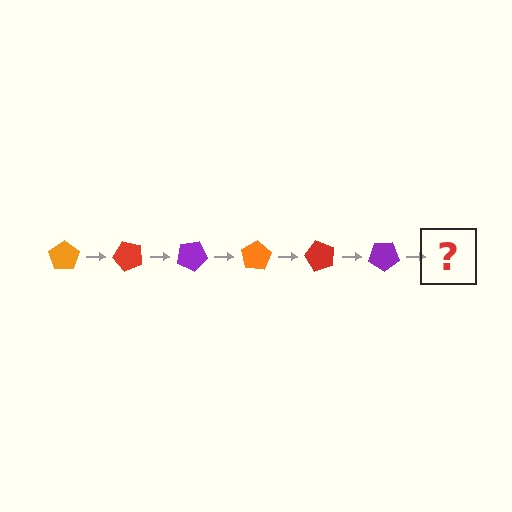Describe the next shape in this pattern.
It should be an orange pentagon, rotated 300 degrees from the start.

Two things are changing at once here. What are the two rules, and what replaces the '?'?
The two rules are that it rotates 50 degrees each step and the color cycles through orange, red, and purple. The '?' should be an orange pentagon, rotated 300 degrees from the start.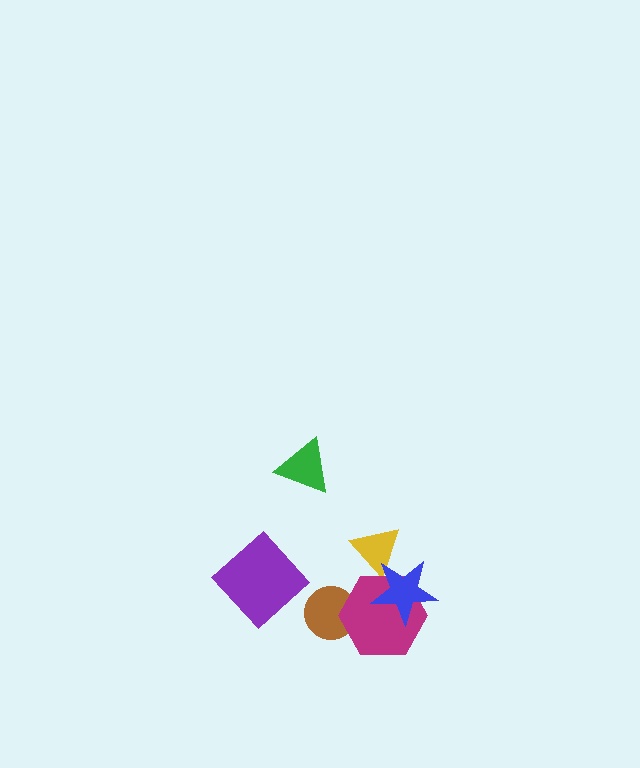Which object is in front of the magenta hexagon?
The blue star is in front of the magenta hexagon.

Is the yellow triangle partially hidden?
Yes, it is partially covered by another shape.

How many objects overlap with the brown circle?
1 object overlaps with the brown circle.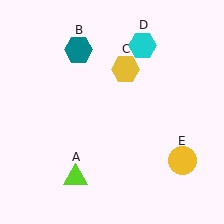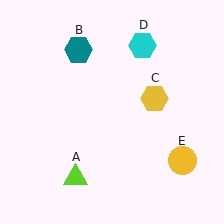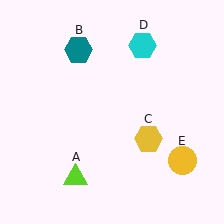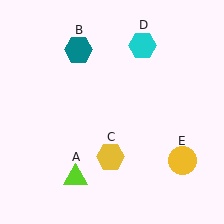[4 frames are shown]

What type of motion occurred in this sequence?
The yellow hexagon (object C) rotated clockwise around the center of the scene.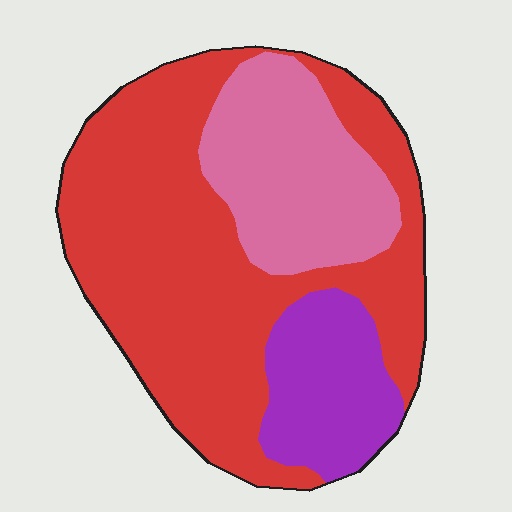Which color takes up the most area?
Red, at roughly 60%.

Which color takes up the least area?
Purple, at roughly 15%.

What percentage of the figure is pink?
Pink covers about 25% of the figure.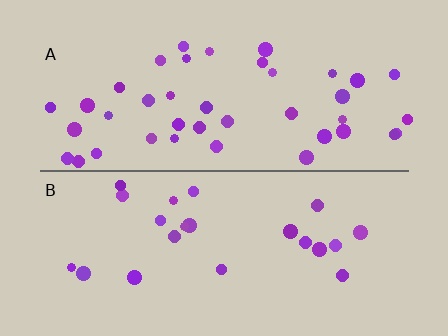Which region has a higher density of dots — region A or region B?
A (the top).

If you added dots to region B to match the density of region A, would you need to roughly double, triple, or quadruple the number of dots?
Approximately double.